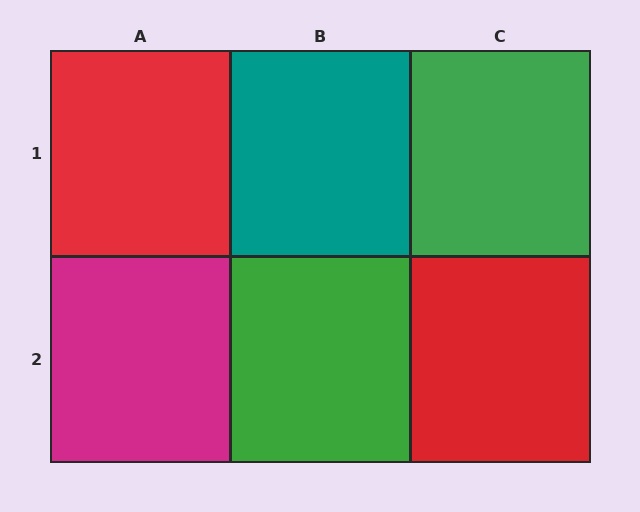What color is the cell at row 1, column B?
Teal.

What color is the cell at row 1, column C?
Green.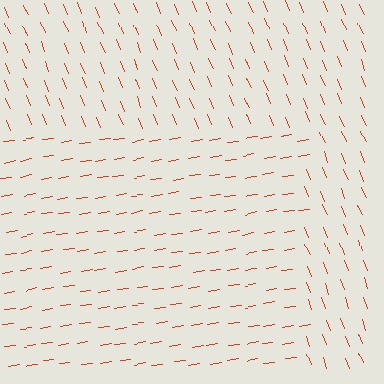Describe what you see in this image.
The image is filled with small red line segments. A rectangle region in the image has lines oriented differently from the surrounding lines, creating a visible texture boundary.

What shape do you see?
I see a rectangle.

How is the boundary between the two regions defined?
The boundary is defined purely by a change in line orientation (approximately 77 degrees difference). All lines are the same color and thickness.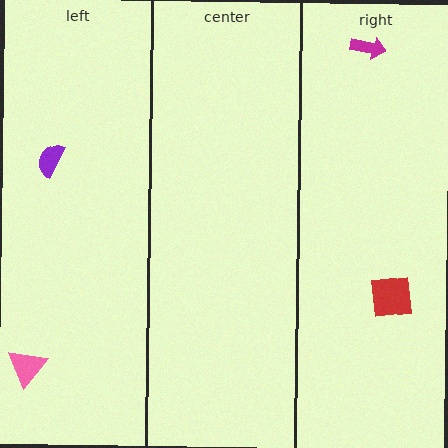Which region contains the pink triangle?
The left region.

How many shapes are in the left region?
2.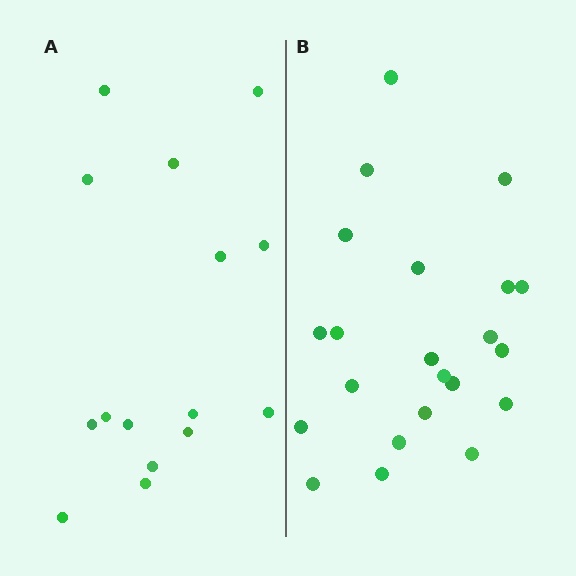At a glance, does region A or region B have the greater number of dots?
Region B (the right region) has more dots.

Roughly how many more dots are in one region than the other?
Region B has roughly 8 or so more dots than region A.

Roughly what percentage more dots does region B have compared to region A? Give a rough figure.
About 45% more.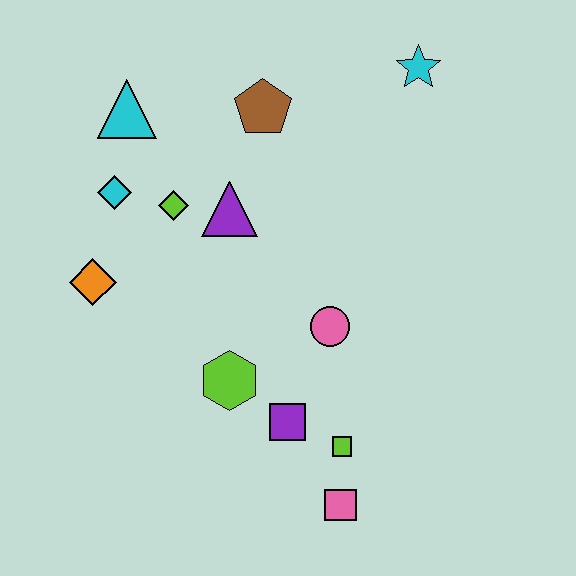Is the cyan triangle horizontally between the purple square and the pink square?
No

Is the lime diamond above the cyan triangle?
No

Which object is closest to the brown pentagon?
The purple triangle is closest to the brown pentagon.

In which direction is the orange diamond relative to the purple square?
The orange diamond is to the left of the purple square.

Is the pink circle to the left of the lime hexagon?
No